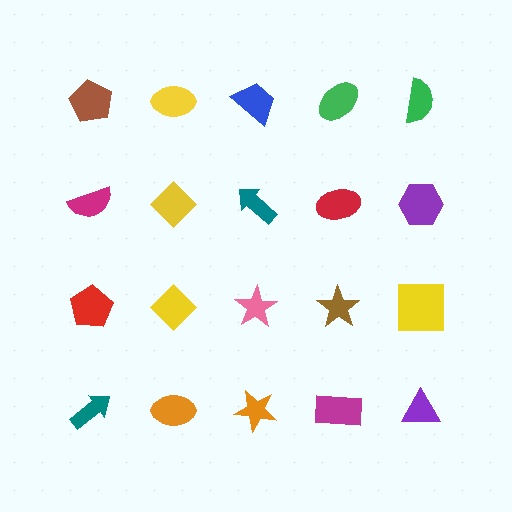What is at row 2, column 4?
A red ellipse.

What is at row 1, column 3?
A blue trapezoid.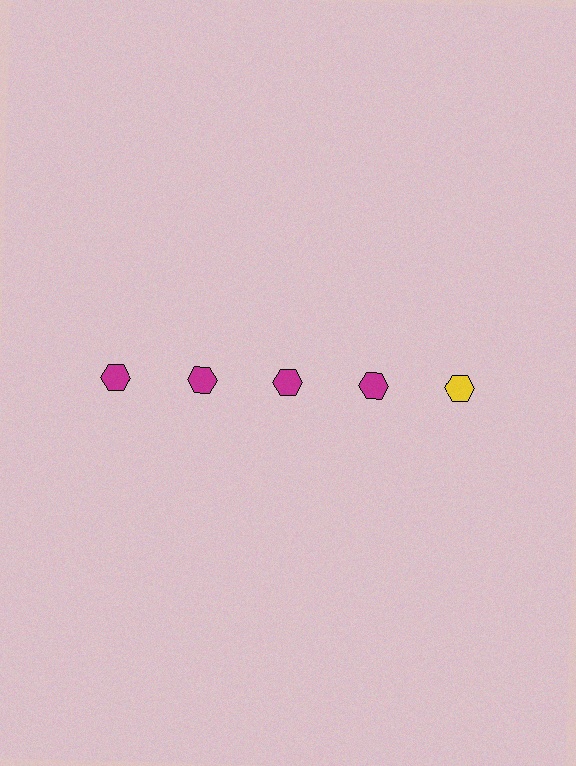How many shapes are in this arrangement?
There are 5 shapes arranged in a grid pattern.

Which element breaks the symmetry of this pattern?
The yellow hexagon in the top row, rightmost column breaks the symmetry. All other shapes are magenta hexagons.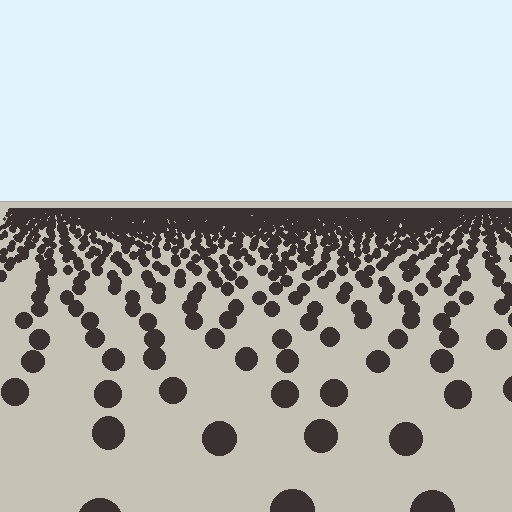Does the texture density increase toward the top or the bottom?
Density increases toward the top.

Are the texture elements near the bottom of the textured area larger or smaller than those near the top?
Larger. Near the bottom, elements are closer to the viewer and appear at a bigger on-screen size.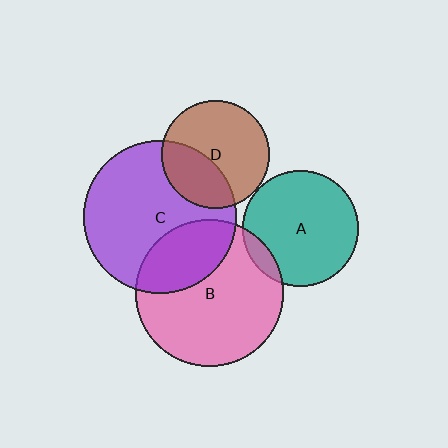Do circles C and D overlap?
Yes.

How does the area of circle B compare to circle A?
Approximately 1.6 times.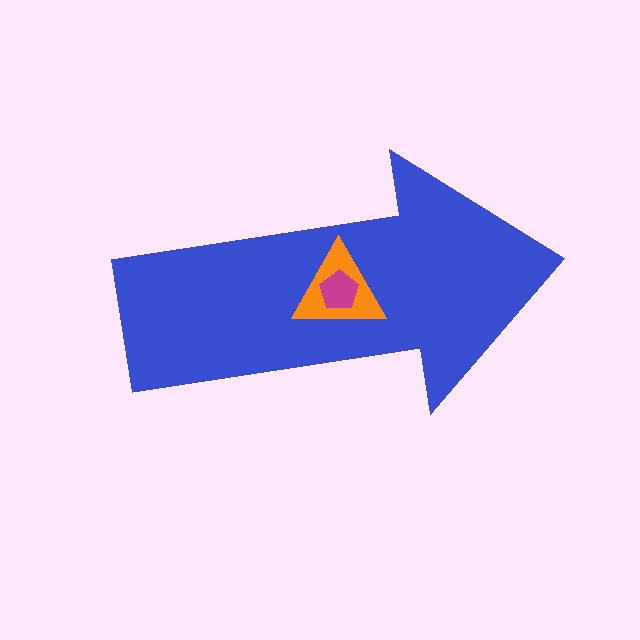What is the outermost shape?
The blue arrow.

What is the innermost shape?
The magenta pentagon.